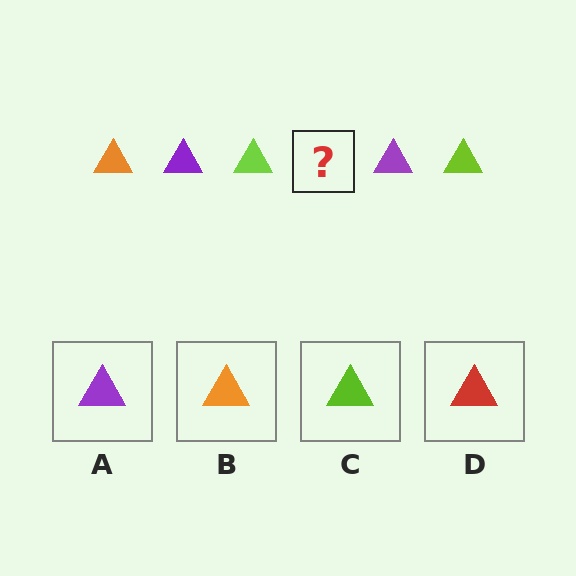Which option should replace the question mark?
Option B.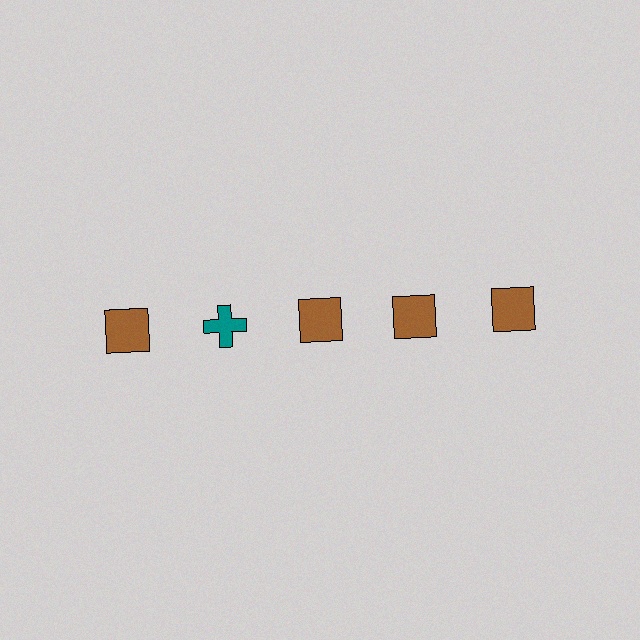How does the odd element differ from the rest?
It differs in both color (teal instead of brown) and shape (cross instead of square).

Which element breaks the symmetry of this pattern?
The teal cross in the top row, second from left column breaks the symmetry. All other shapes are brown squares.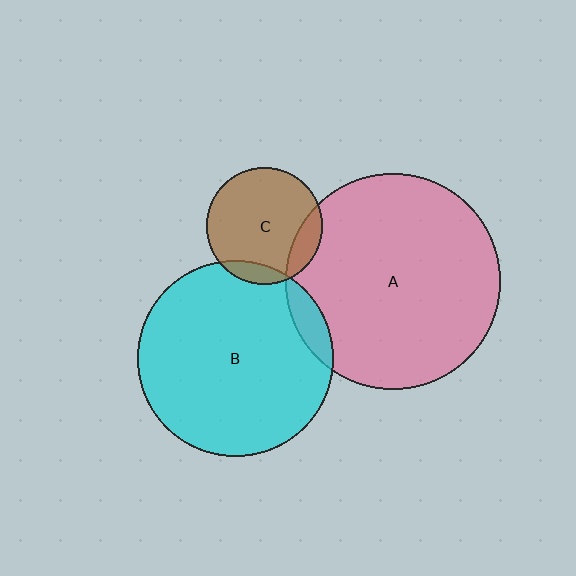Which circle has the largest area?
Circle A (pink).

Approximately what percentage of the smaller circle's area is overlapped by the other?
Approximately 15%.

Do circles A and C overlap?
Yes.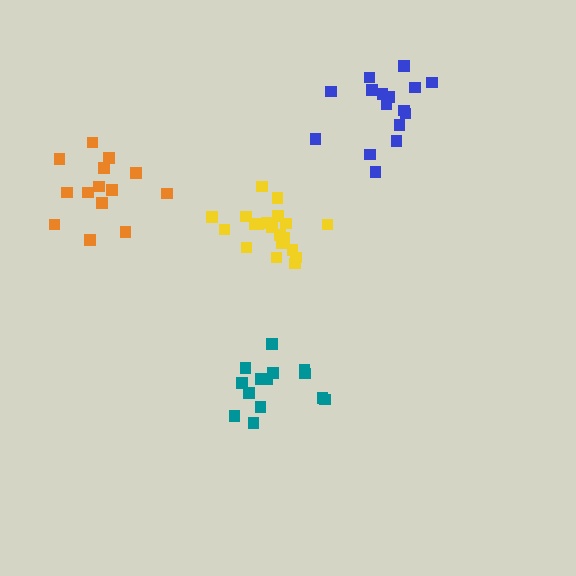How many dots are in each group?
Group 1: 14 dots, Group 2: 14 dots, Group 3: 16 dots, Group 4: 20 dots (64 total).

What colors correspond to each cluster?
The clusters are colored: teal, orange, blue, yellow.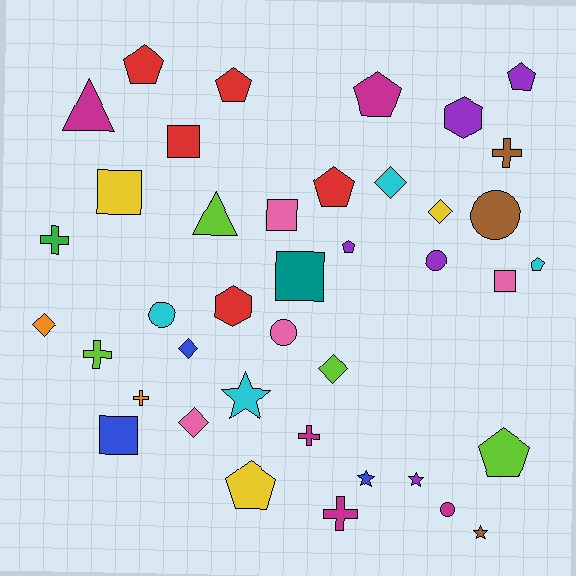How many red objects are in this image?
There are 5 red objects.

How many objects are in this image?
There are 40 objects.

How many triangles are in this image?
There are 2 triangles.